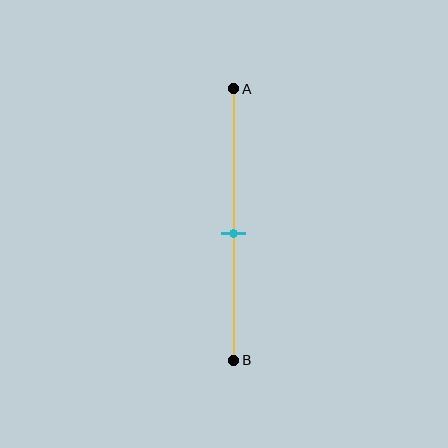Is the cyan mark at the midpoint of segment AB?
No, the mark is at about 55% from A, not at the 50% midpoint.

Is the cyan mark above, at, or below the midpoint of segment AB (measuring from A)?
The cyan mark is below the midpoint of segment AB.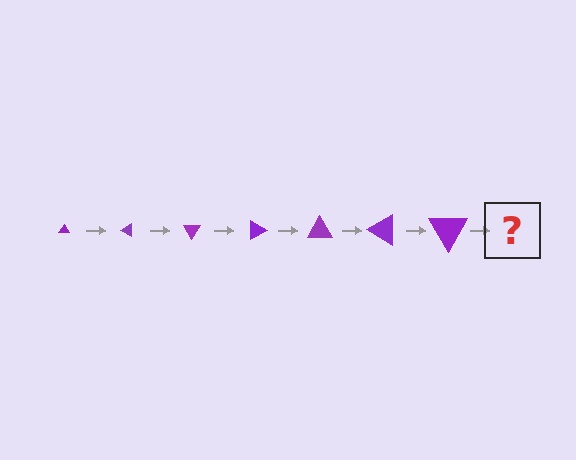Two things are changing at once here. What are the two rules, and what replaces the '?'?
The two rules are that the triangle grows larger each step and it rotates 30 degrees each step. The '?' should be a triangle, larger than the previous one and rotated 210 degrees from the start.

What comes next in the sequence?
The next element should be a triangle, larger than the previous one and rotated 210 degrees from the start.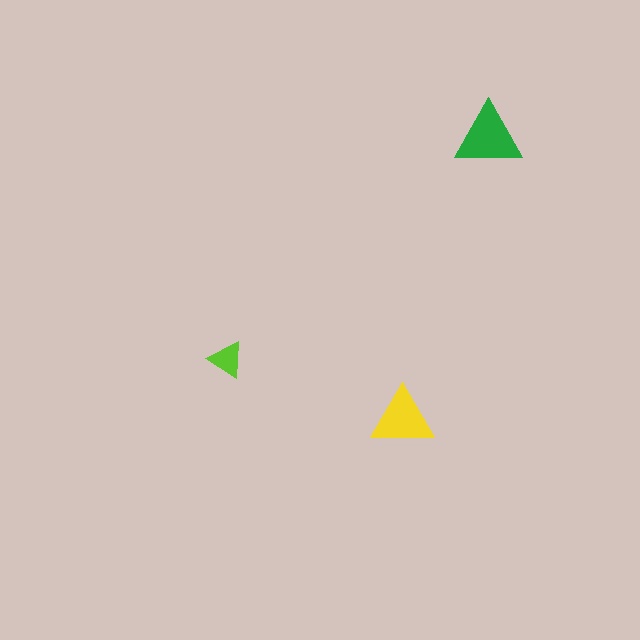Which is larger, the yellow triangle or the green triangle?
The green one.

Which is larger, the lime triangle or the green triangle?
The green one.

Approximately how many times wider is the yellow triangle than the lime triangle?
About 1.5 times wider.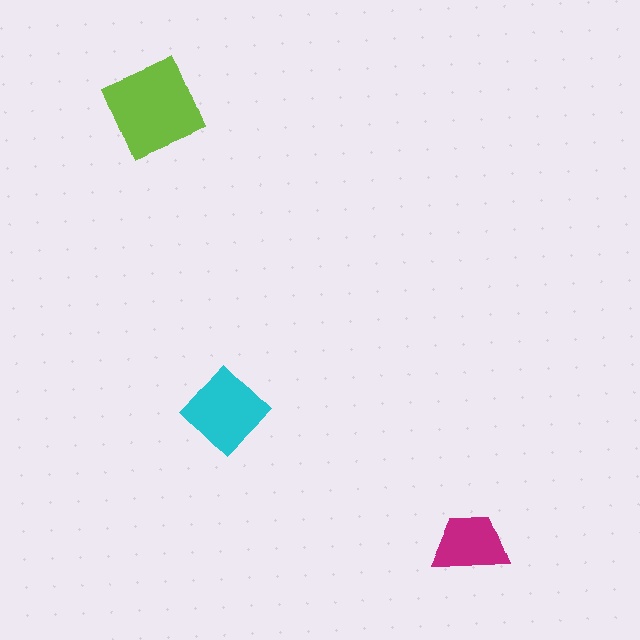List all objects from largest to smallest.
The lime square, the cyan diamond, the magenta trapezoid.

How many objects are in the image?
There are 3 objects in the image.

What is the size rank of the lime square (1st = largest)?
1st.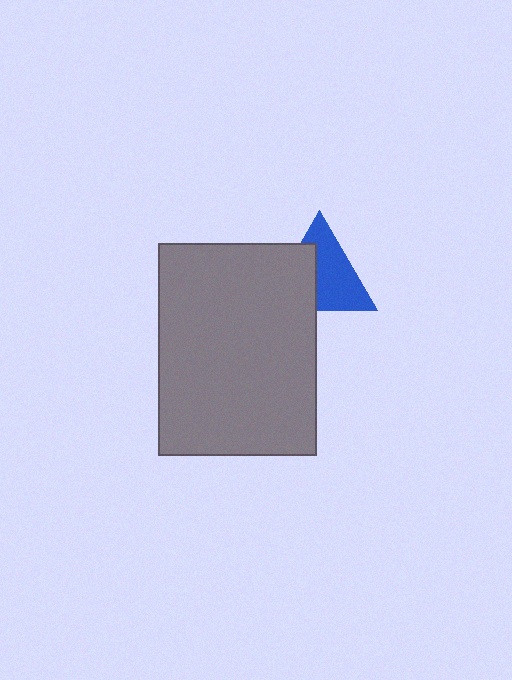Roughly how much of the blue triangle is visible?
About half of it is visible (roughly 58%).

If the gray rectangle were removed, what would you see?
You would see the complete blue triangle.